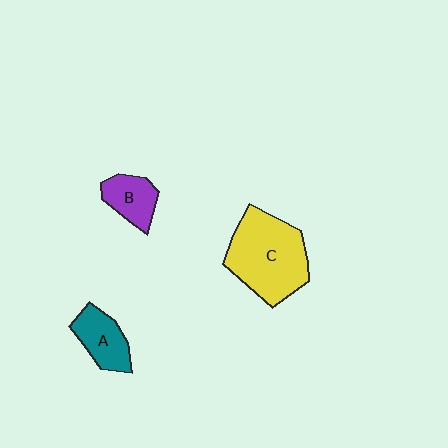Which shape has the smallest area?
Shape B (purple).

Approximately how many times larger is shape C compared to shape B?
Approximately 2.5 times.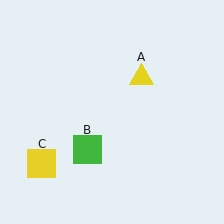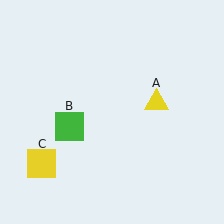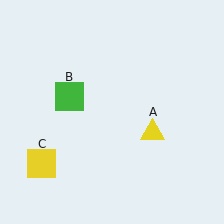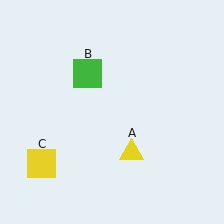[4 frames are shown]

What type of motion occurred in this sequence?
The yellow triangle (object A), green square (object B) rotated clockwise around the center of the scene.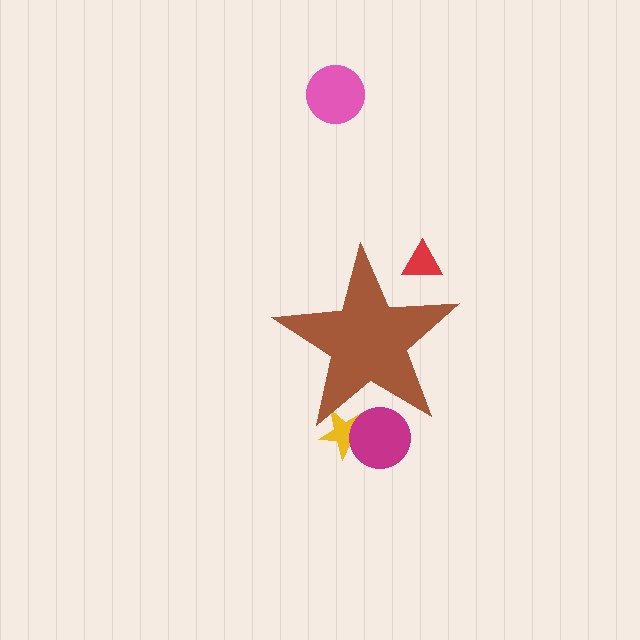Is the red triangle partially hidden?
Yes, the red triangle is partially hidden behind the brown star.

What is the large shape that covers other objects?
A brown star.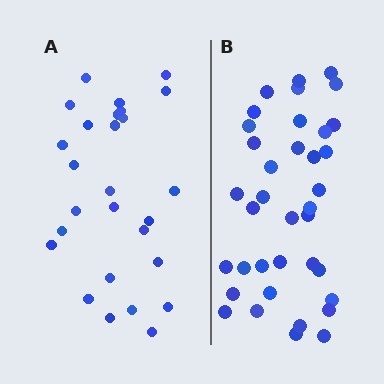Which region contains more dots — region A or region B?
Region B (the right region) has more dots.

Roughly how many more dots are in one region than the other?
Region B has roughly 10 or so more dots than region A.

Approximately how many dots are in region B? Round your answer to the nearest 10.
About 40 dots. (The exact count is 37, which rounds to 40.)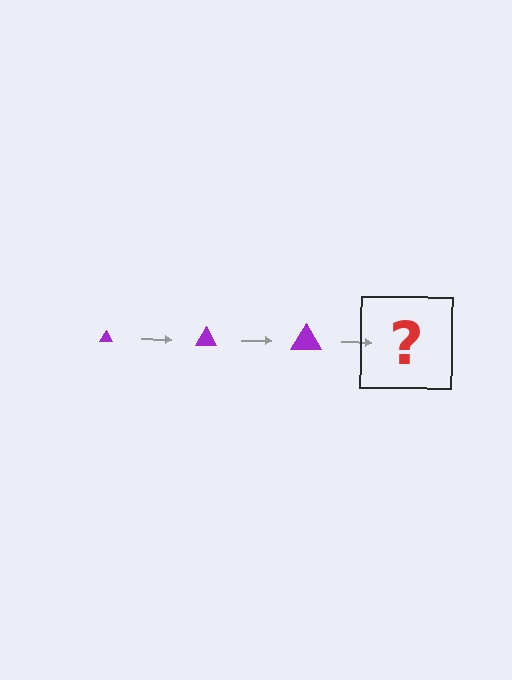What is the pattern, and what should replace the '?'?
The pattern is that the triangle gets progressively larger each step. The '?' should be a purple triangle, larger than the previous one.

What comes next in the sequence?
The next element should be a purple triangle, larger than the previous one.